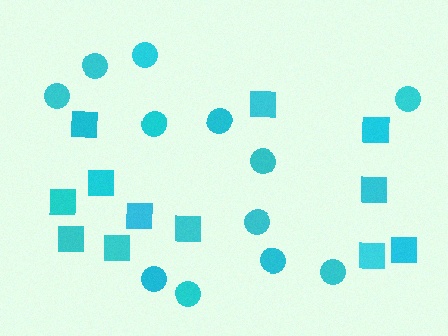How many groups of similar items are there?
There are 2 groups: one group of circles (12) and one group of squares (12).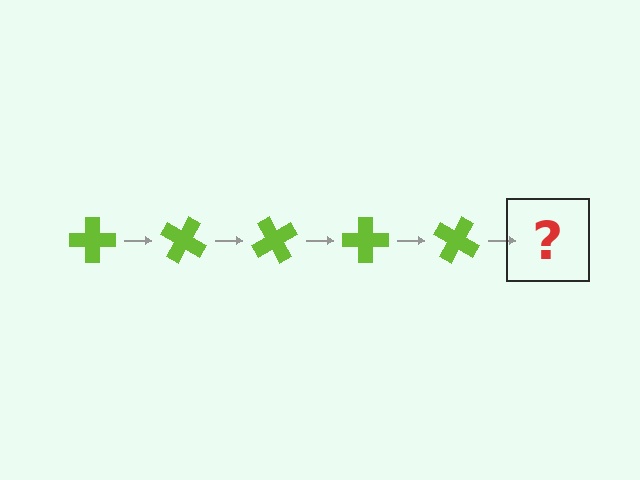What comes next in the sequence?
The next element should be a lime cross rotated 150 degrees.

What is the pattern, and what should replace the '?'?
The pattern is that the cross rotates 30 degrees each step. The '?' should be a lime cross rotated 150 degrees.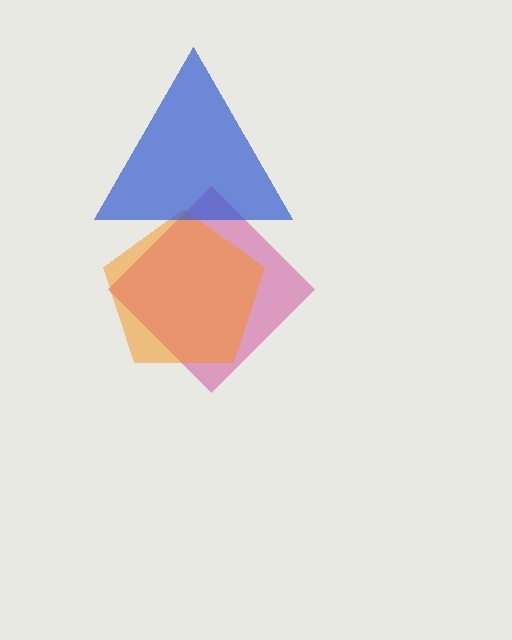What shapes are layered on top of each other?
The layered shapes are: a magenta diamond, an orange pentagon, a blue triangle.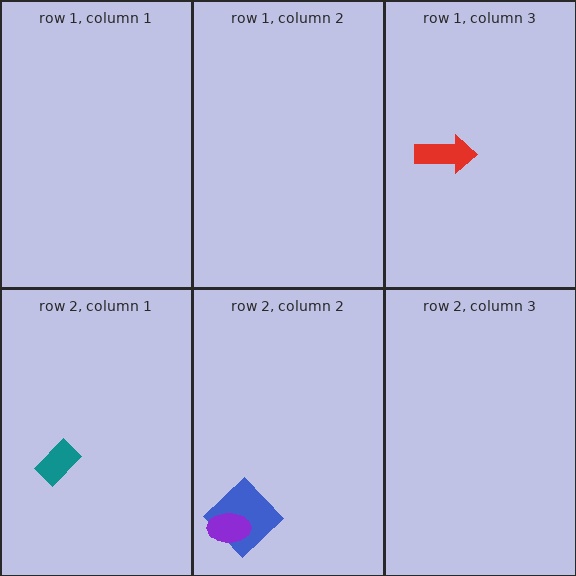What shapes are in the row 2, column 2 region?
The blue diamond, the purple ellipse.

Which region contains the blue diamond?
The row 2, column 2 region.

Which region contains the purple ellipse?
The row 2, column 2 region.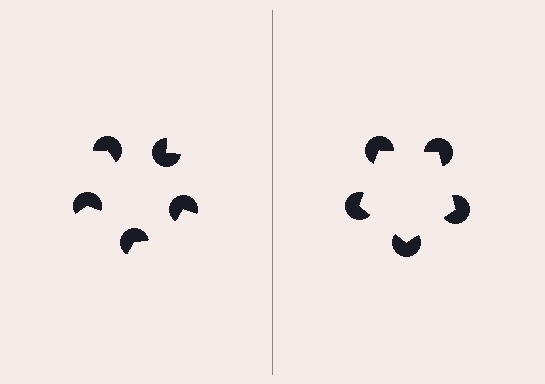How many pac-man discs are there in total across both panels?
10 — 5 on each side.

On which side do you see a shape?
An illusory pentagon appears on the right side. On the left side the wedge cuts are rotated, so no coherent shape forms.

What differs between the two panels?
The pac-man discs are positioned identically on both sides; only the wedge orientations differ. On the right they align to a pentagon; on the left they are misaligned.